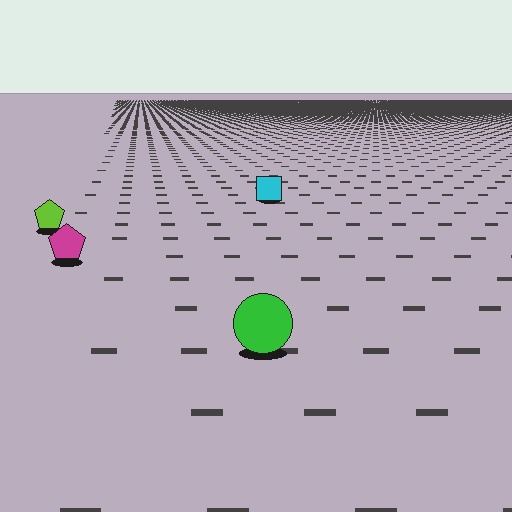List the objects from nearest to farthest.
From nearest to farthest: the green circle, the magenta pentagon, the lime pentagon, the cyan square.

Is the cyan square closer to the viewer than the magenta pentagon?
No. The magenta pentagon is closer — you can tell from the texture gradient: the ground texture is coarser near it.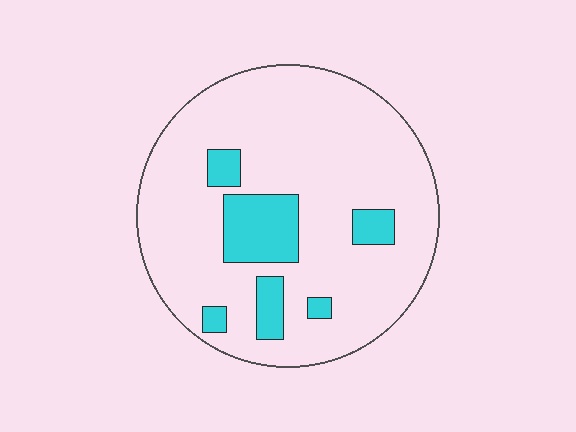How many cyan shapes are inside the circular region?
6.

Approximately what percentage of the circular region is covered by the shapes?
Approximately 15%.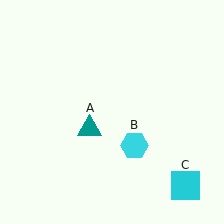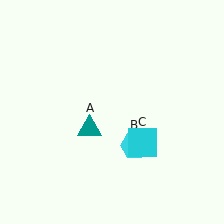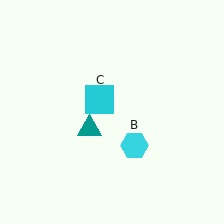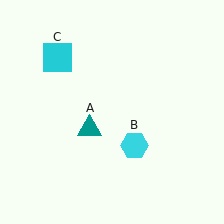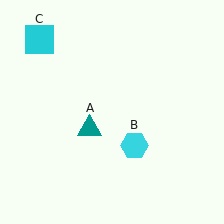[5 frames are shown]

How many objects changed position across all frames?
1 object changed position: cyan square (object C).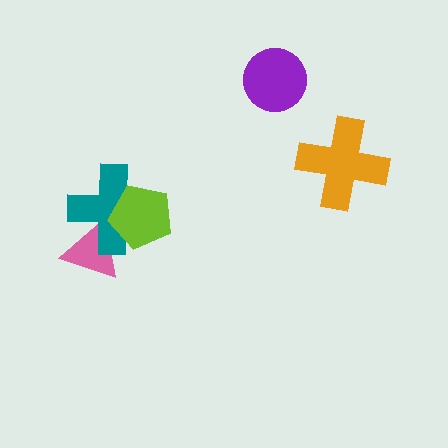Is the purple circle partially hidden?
No, no other shape covers it.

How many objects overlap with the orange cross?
0 objects overlap with the orange cross.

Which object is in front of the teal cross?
The lime pentagon is in front of the teal cross.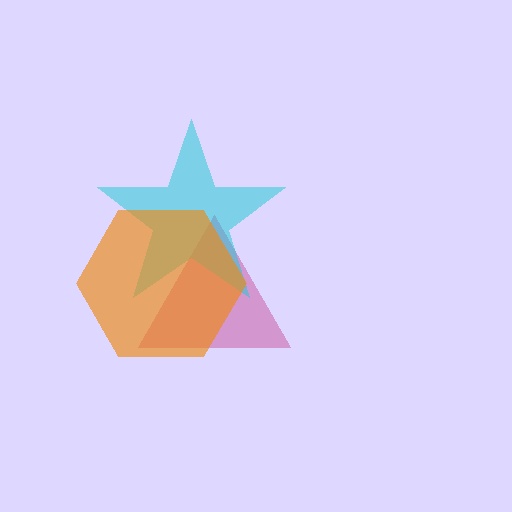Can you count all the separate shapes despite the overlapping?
Yes, there are 3 separate shapes.